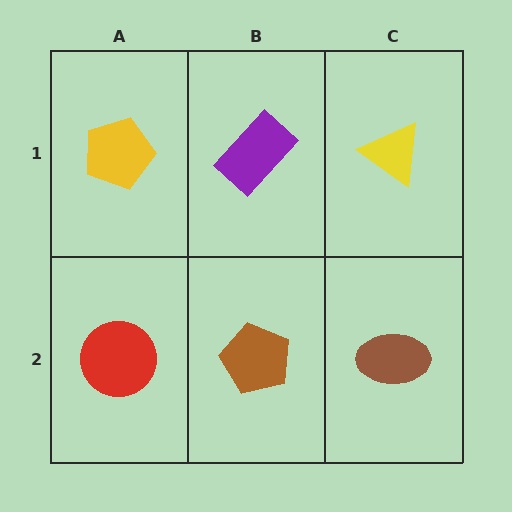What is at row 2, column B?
A brown pentagon.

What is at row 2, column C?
A brown ellipse.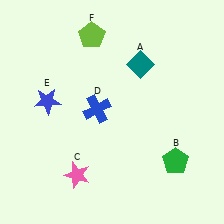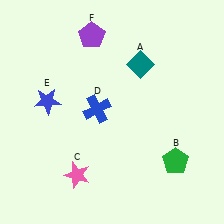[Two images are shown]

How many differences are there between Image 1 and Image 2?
There is 1 difference between the two images.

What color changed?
The pentagon (F) changed from lime in Image 1 to purple in Image 2.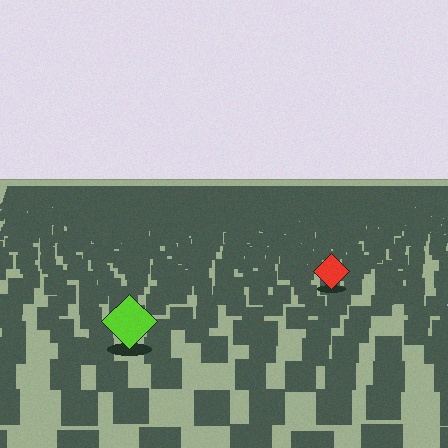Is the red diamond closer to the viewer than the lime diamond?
No. The lime diamond is closer — you can tell from the texture gradient: the ground texture is coarser near it.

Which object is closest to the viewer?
The lime diamond is closest. The texture marks near it are larger and more spread out.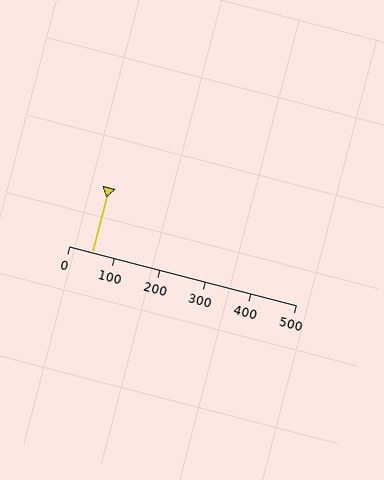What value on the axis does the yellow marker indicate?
The marker indicates approximately 50.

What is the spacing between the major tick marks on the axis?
The major ticks are spaced 100 apart.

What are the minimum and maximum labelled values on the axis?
The axis runs from 0 to 500.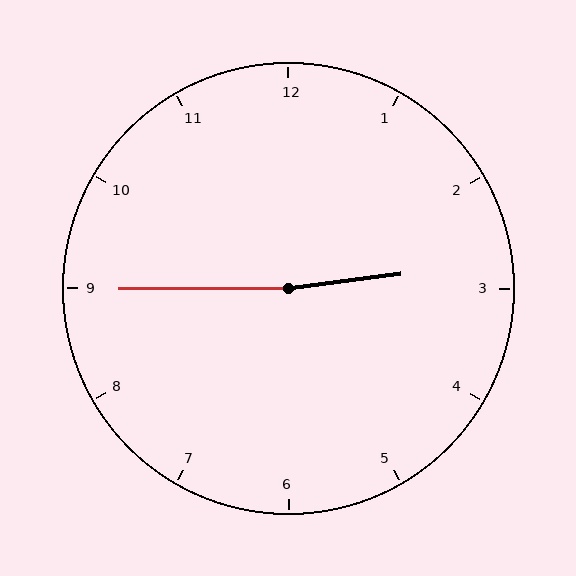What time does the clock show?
2:45.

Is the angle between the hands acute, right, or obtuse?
It is obtuse.